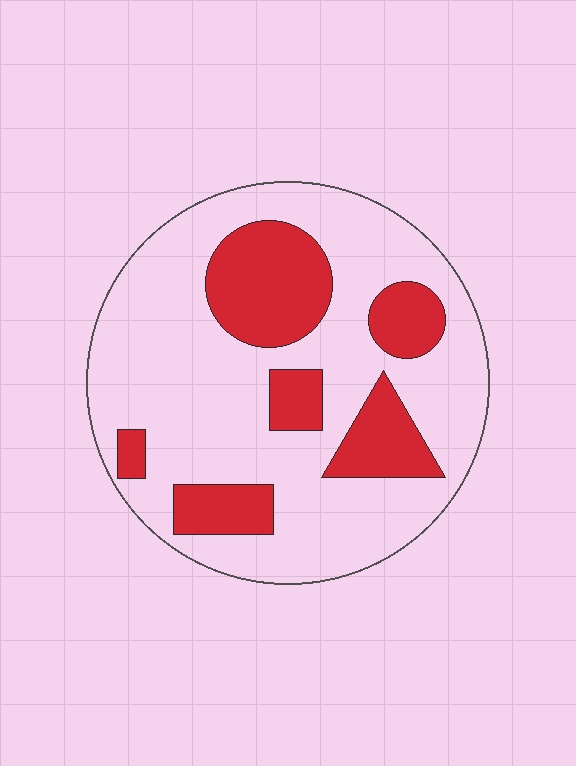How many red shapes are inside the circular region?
6.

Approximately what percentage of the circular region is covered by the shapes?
Approximately 25%.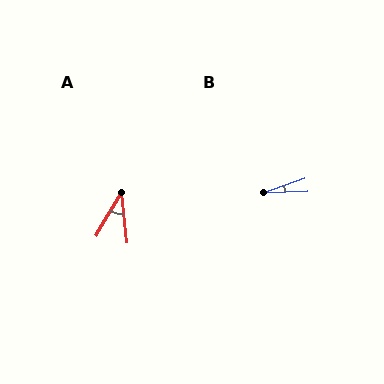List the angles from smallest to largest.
B (18°), A (37°).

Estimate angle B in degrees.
Approximately 18 degrees.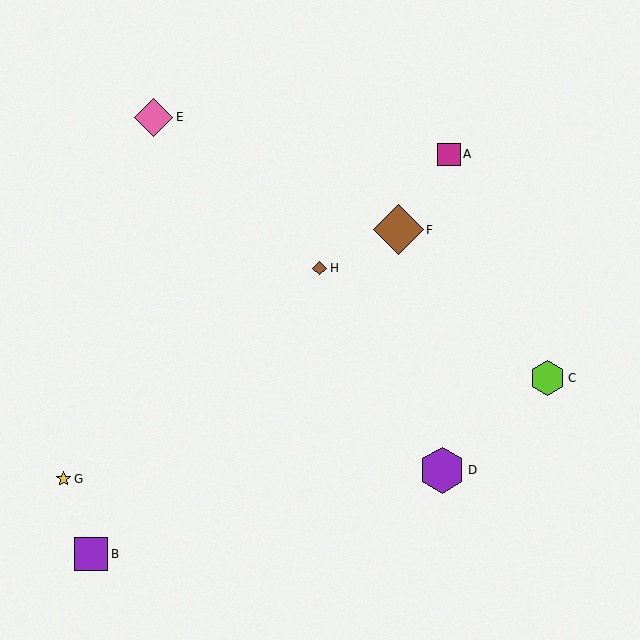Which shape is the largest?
The brown diamond (labeled F) is the largest.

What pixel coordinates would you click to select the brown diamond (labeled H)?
Click at (320, 268) to select the brown diamond H.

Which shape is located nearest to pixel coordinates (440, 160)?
The magenta square (labeled A) at (449, 154) is nearest to that location.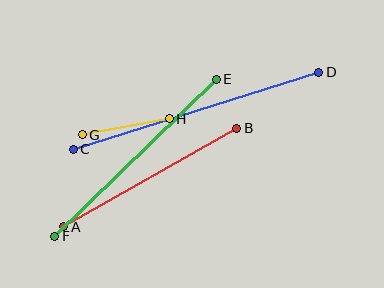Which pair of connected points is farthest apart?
Points C and D are farthest apart.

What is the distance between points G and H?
The distance is approximately 89 pixels.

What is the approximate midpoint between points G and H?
The midpoint is at approximately (126, 127) pixels.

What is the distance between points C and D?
The distance is approximately 257 pixels.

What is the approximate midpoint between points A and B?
The midpoint is at approximately (150, 177) pixels.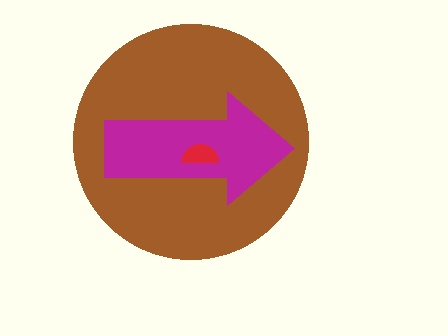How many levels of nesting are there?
3.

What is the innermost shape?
The red semicircle.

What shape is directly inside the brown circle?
The magenta arrow.